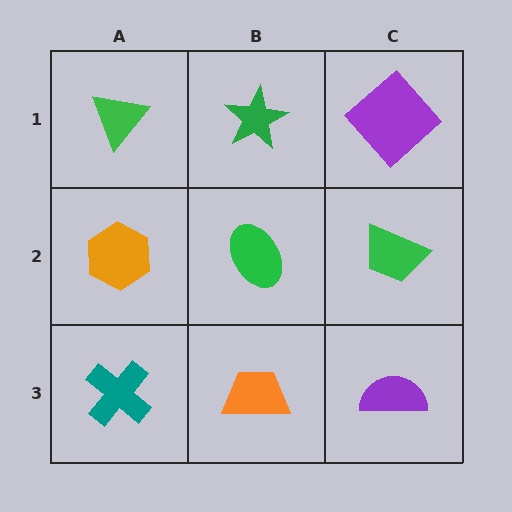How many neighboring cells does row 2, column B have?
4.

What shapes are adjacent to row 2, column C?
A purple diamond (row 1, column C), a purple semicircle (row 3, column C), a green ellipse (row 2, column B).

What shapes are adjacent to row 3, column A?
An orange hexagon (row 2, column A), an orange trapezoid (row 3, column B).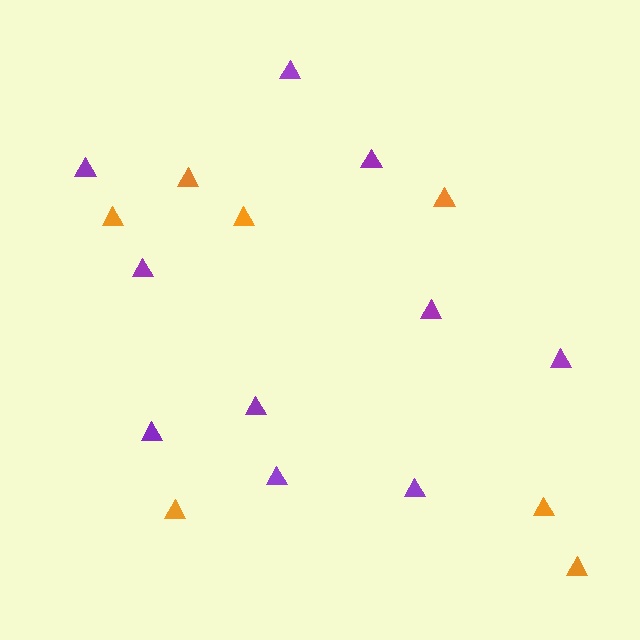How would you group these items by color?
There are 2 groups: one group of purple triangles (10) and one group of orange triangles (7).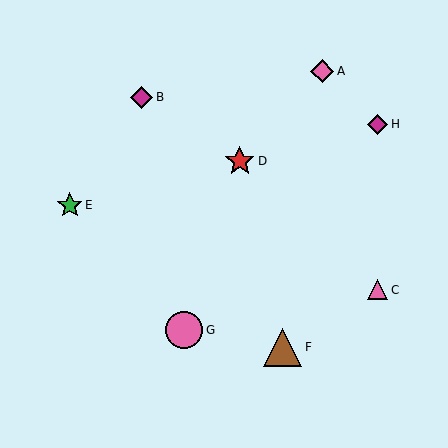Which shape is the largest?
The brown triangle (labeled F) is the largest.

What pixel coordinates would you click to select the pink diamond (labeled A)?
Click at (322, 71) to select the pink diamond A.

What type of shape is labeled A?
Shape A is a pink diamond.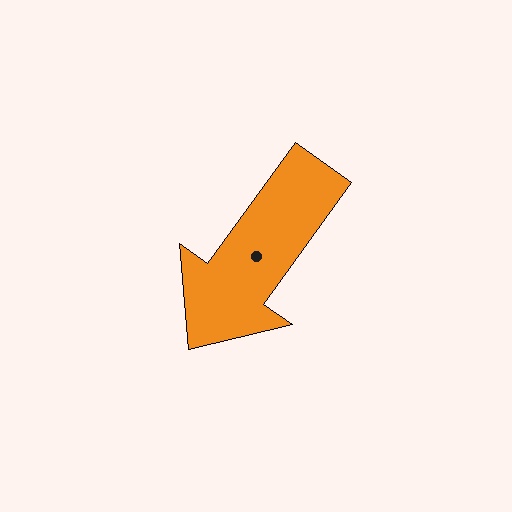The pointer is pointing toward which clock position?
Roughly 7 o'clock.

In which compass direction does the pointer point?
Southwest.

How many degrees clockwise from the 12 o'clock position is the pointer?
Approximately 216 degrees.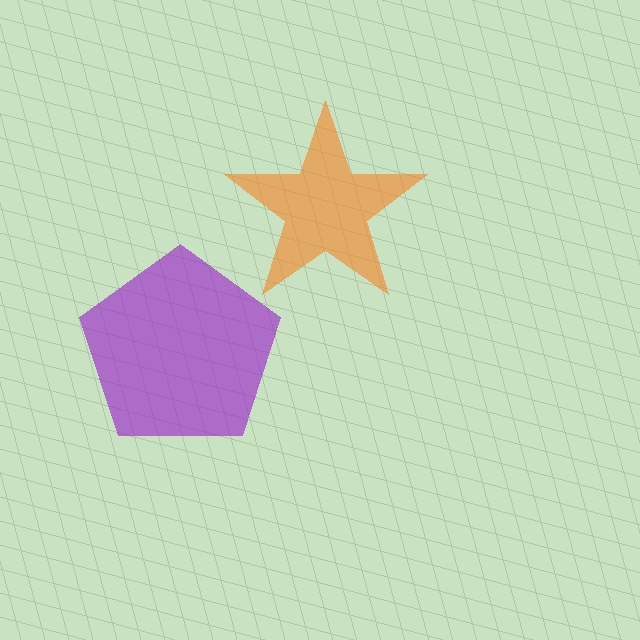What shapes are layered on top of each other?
The layered shapes are: a purple pentagon, an orange star.